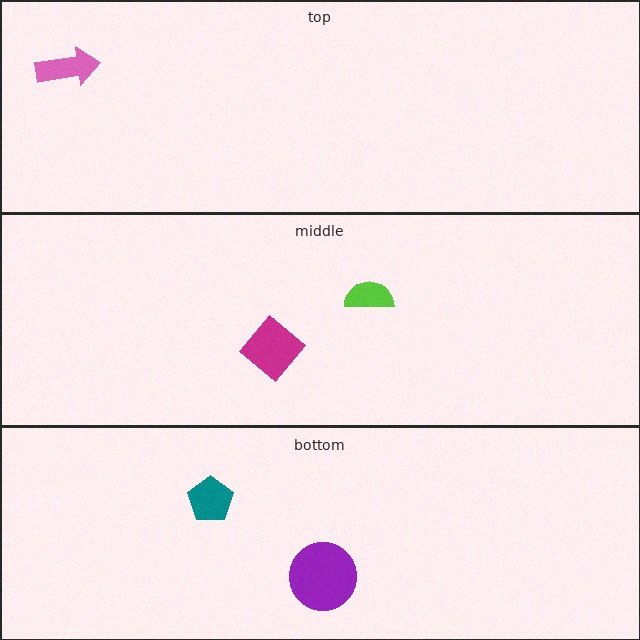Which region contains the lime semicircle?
The middle region.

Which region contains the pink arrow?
The top region.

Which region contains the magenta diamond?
The middle region.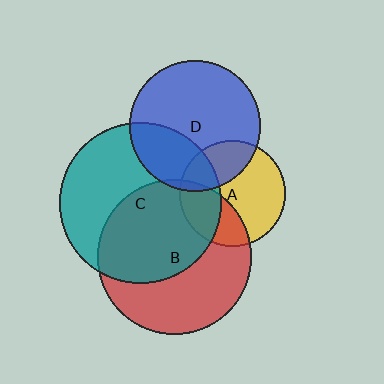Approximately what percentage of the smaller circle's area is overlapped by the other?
Approximately 30%.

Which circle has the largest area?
Circle C (teal).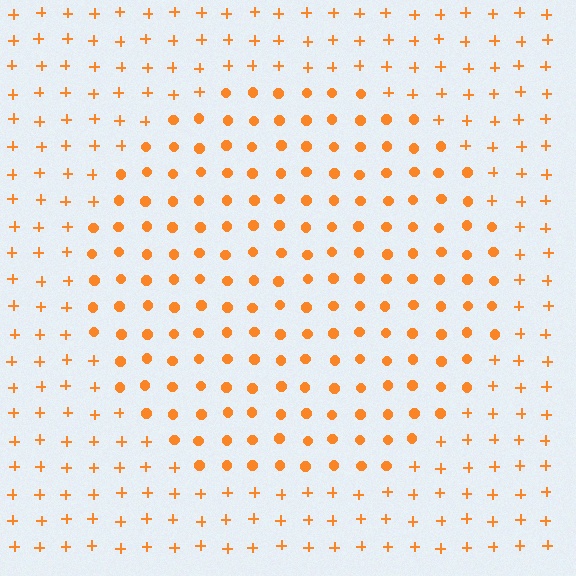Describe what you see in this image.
The image is filled with small orange elements arranged in a uniform grid. A circle-shaped region contains circles, while the surrounding area contains plus signs. The boundary is defined purely by the change in element shape.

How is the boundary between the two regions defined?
The boundary is defined by a change in element shape: circles inside vs. plus signs outside. All elements share the same color and spacing.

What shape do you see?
I see a circle.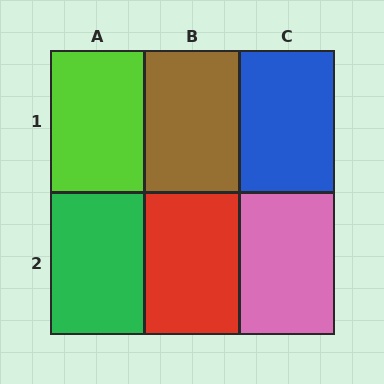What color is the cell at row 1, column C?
Blue.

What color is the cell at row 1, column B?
Brown.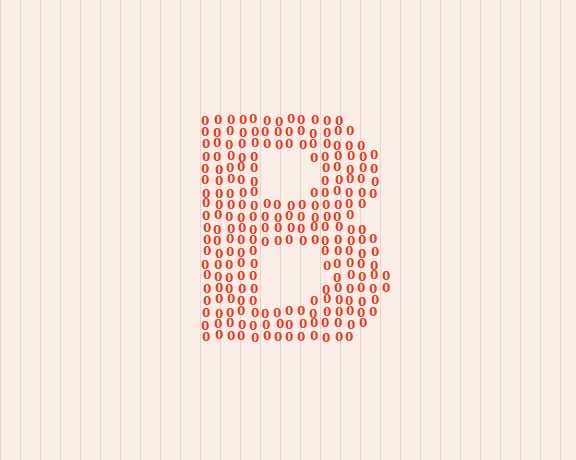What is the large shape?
The large shape is the letter B.